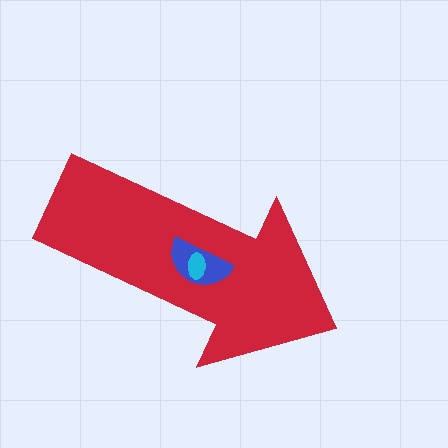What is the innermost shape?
The cyan ellipse.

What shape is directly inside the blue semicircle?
The cyan ellipse.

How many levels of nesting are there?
3.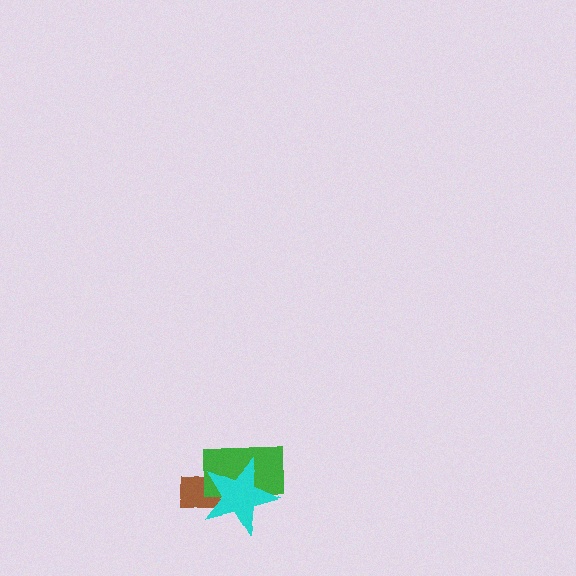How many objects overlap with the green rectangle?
2 objects overlap with the green rectangle.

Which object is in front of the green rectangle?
The cyan star is in front of the green rectangle.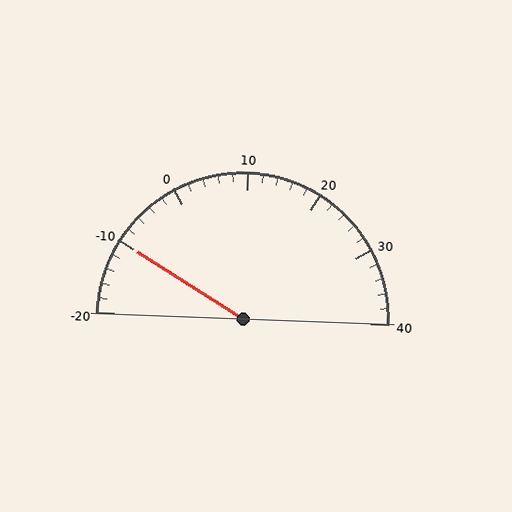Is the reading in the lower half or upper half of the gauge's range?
The reading is in the lower half of the range (-20 to 40).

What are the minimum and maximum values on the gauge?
The gauge ranges from -20 to 40.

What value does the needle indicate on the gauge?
The needle indicates approximately -10.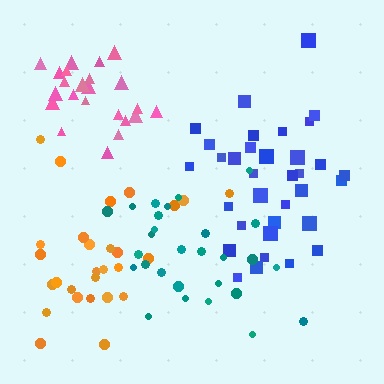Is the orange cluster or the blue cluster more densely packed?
Blue.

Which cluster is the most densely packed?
Pink.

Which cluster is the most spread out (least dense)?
Orange.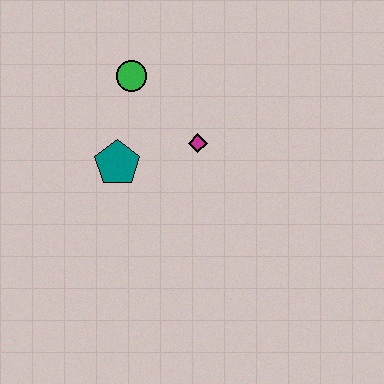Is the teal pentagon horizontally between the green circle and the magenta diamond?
No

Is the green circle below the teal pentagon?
No